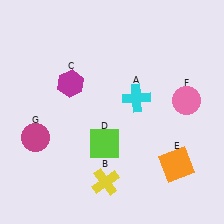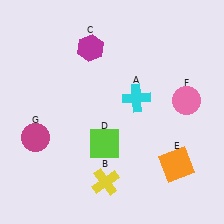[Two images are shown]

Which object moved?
The magenta hexagon (C) moved up.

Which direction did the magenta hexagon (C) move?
The magenta hexagon (C) moved up.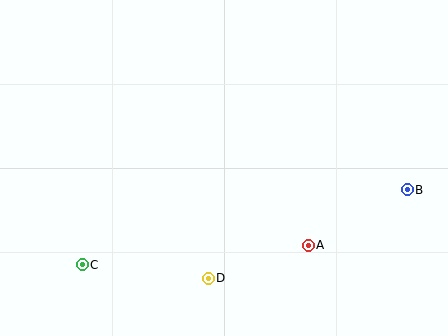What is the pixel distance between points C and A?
The distance between C and A is 227 pixels.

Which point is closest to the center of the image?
Point D at (208, 278) is closest to the center.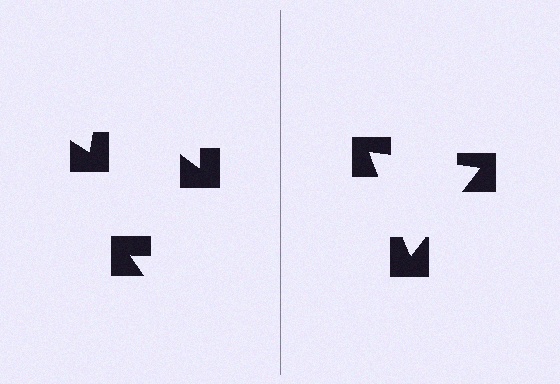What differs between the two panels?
The notched squares are positioned identically on both sides; only the wedge orientations differ. On the right they align to a triangle; on the left they are misaligned.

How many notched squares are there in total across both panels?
6 — 3 on each side.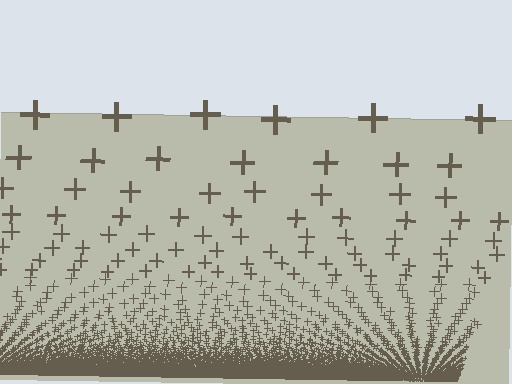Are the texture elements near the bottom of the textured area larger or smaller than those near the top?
Smaller. The gradient is inverted — elements near the bottom are smaller and denser.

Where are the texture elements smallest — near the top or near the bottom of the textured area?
Near the bottom.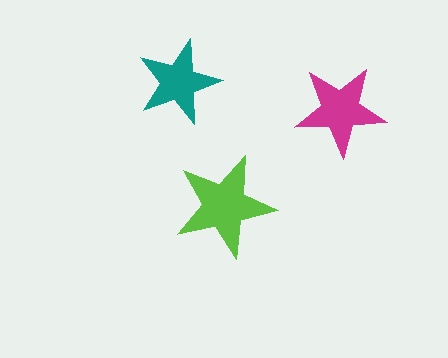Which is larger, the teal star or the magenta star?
The magenta one.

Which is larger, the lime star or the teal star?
The lime one.